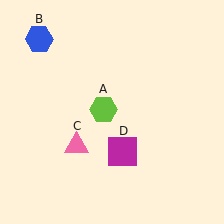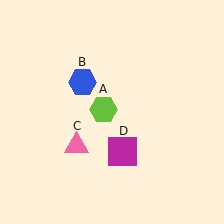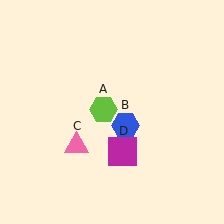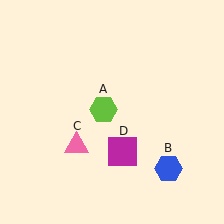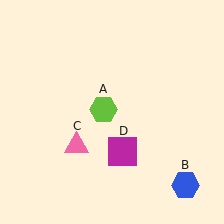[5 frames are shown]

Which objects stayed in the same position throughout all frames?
Lime hexagon (object A) and pink triangle (object C) and magenta square (object D) remained stationary.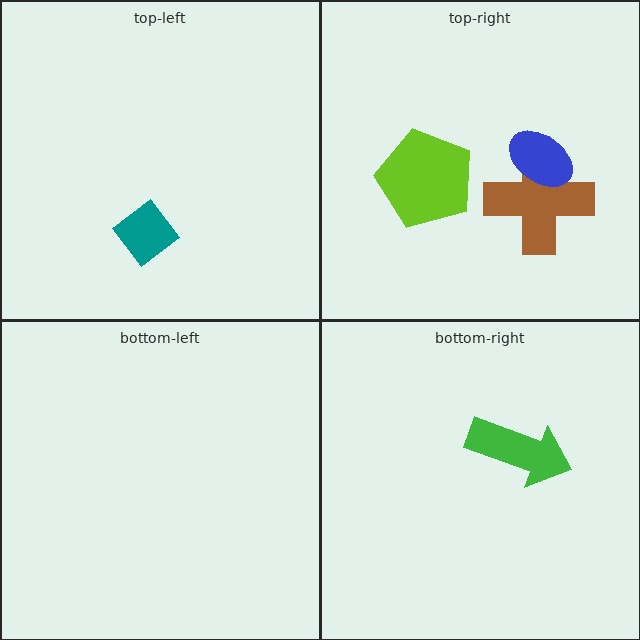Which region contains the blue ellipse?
The top-right region.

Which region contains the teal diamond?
The top-left region.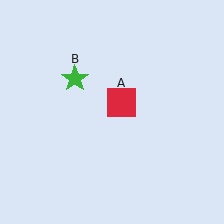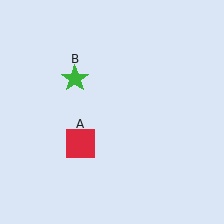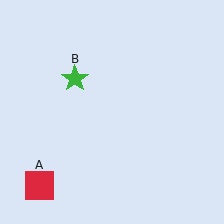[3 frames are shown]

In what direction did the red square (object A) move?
The red square (object A) moved down and to the left.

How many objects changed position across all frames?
1 object changed position: red square (object A).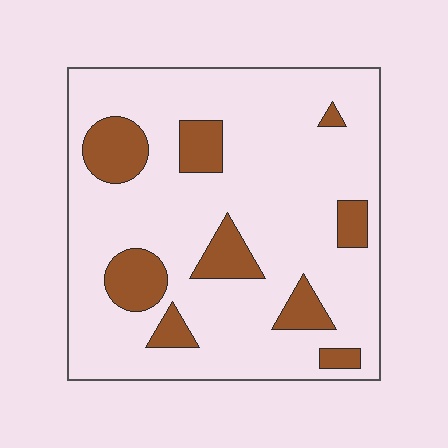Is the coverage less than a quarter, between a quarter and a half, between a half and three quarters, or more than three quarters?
Less than a quarter.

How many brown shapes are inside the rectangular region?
9.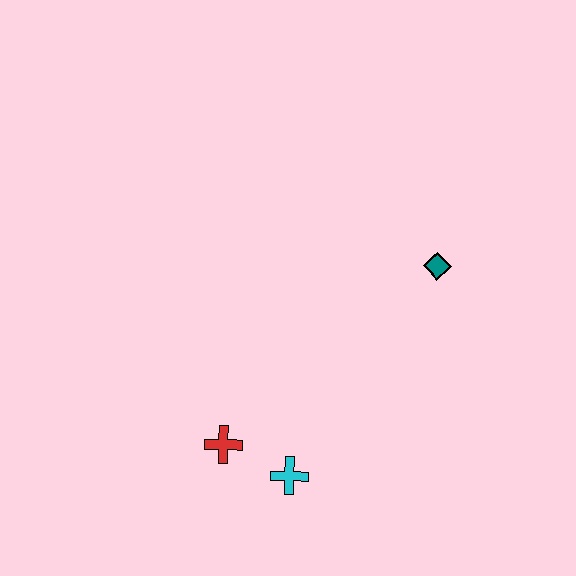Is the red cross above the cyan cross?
Yes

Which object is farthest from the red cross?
The teal diamond is farthest from the red cross.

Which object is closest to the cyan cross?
The red cross is closest to the cyan cross.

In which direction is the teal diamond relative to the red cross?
The teal diamond is to the right of the red cross.